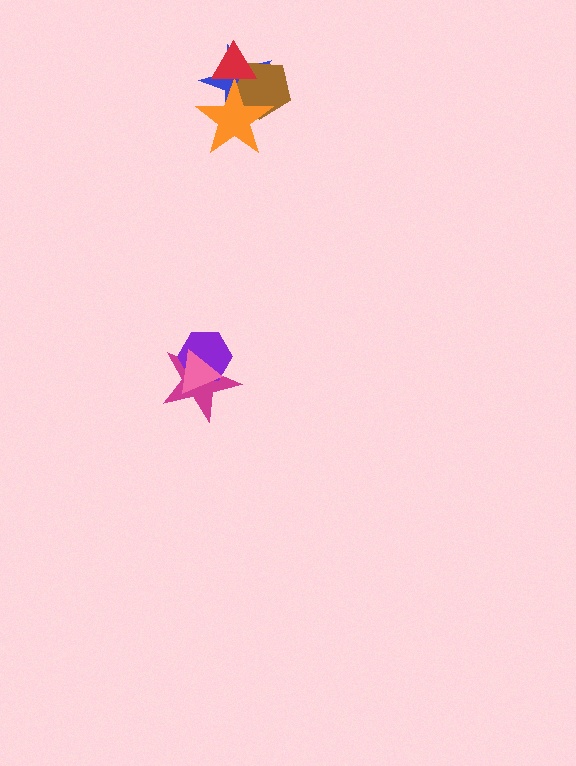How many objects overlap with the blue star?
3 objects overlap with the blue star.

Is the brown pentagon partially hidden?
Yes, it is partially covered by another shape.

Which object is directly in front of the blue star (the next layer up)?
The brown pentagon is directly in front of the blue star.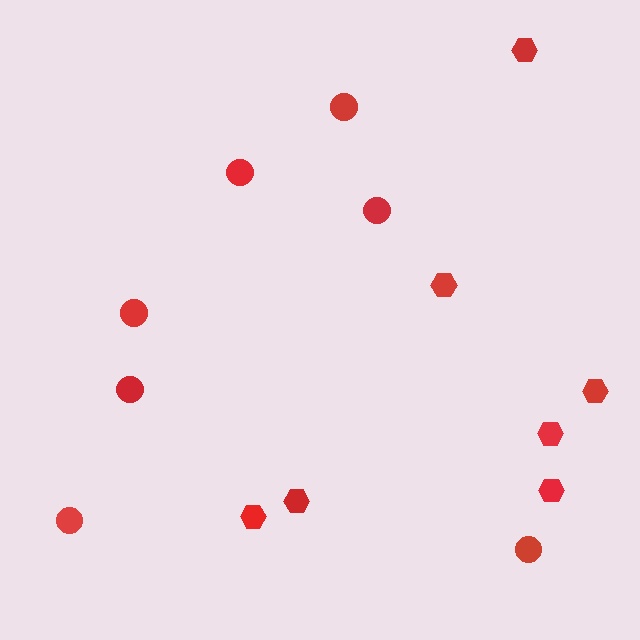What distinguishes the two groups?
There are 2 groups: one group of hexagons (7) and one group of circles (7).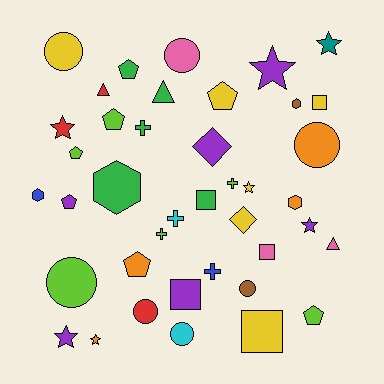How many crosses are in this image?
There are 5 crosses.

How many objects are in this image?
There are 40 objects.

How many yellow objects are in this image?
There are 6 yellow objects.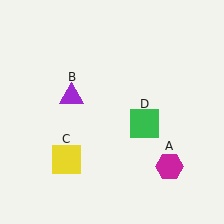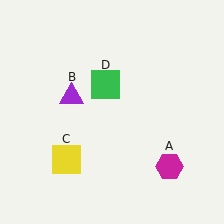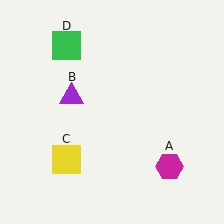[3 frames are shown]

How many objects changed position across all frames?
1 object changed position: green square (object D).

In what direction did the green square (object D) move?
The green square (object D) moved up and to the left.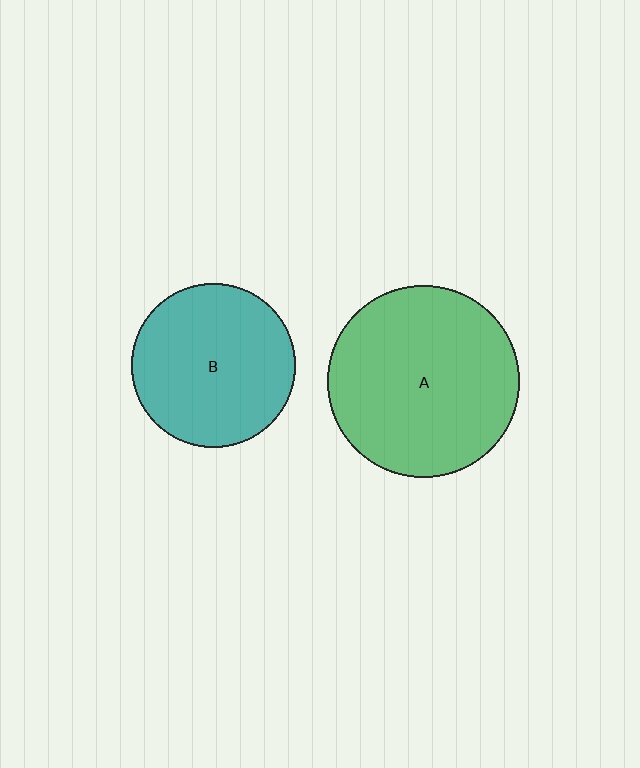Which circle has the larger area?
Circle A (green).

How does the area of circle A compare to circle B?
Approximately 1.4 times.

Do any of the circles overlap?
No, none of the circles overlap.